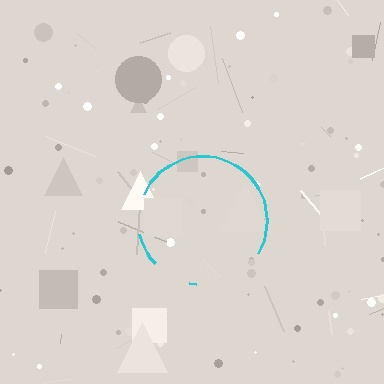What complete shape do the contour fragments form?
The contour fragments form a circle.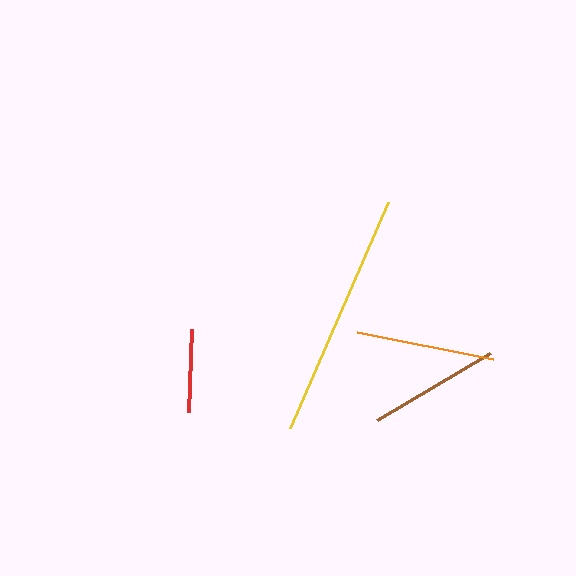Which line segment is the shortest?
The red line is the shortest at approximately 83 pixels.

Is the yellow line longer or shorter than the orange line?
The yellow line is longer than the orange line.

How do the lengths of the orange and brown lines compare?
The orange and brown lines are approximately the same length.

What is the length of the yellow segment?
The yellow segment is approximately 247 pixels long.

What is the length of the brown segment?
The brown segment is approximately 131 pixels long.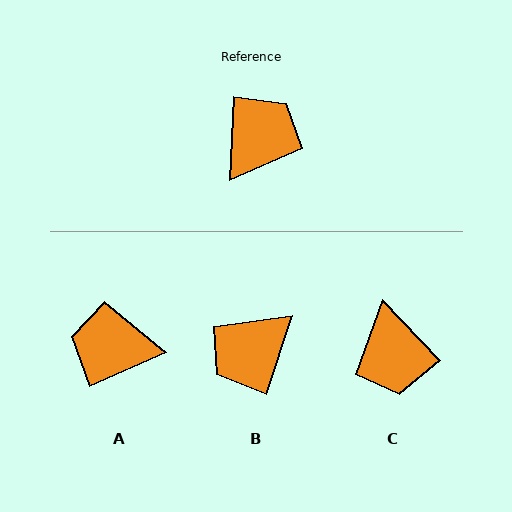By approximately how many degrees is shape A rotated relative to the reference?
Approximately 117 degrees counter-clockwise.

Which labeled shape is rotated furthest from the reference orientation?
B, about 165 degrees away.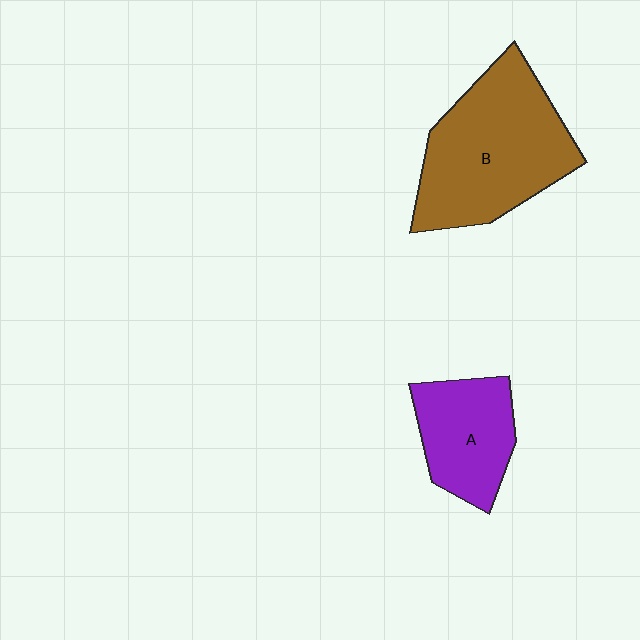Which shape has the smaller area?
Shape A (purple).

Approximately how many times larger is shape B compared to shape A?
Approximately 1.8 times.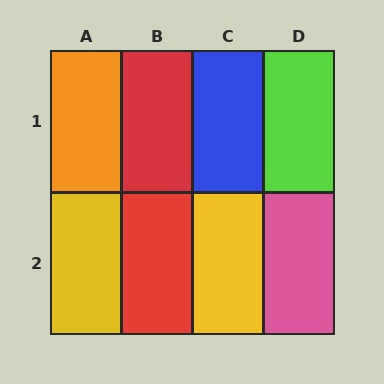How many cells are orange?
1 cell is orange.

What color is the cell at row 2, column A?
Yellow.